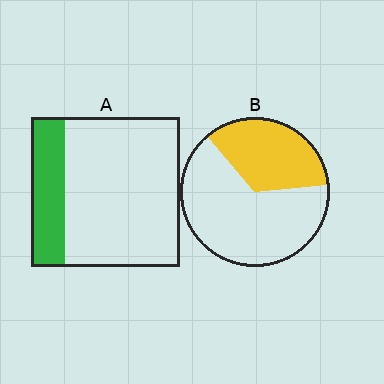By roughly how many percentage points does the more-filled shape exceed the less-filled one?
By roughly 10 percentage points (B over A).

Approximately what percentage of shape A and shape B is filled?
A is approximately 25% and B is approximately 35%.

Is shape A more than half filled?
No.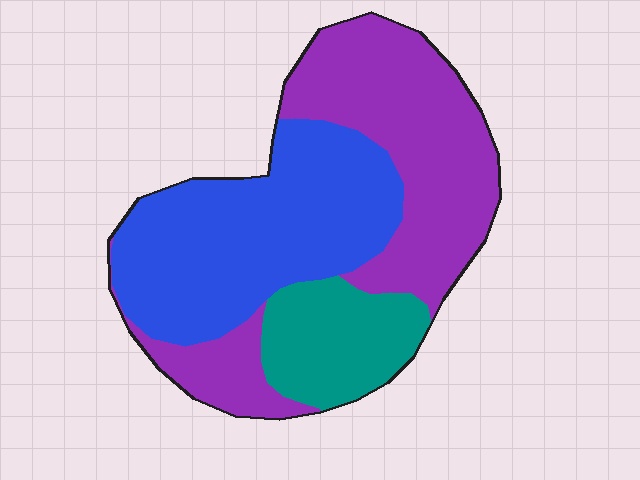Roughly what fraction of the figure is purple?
Purple takes up about two fifths (2/5) of the figure.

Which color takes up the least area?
Teal, at roughly 15%.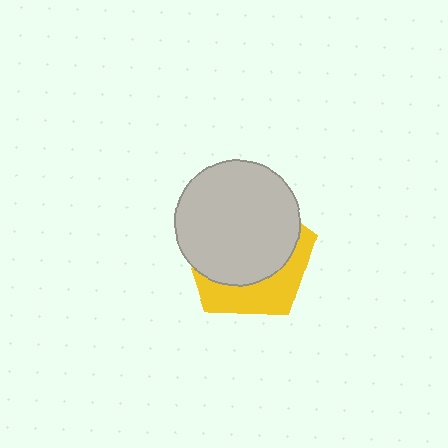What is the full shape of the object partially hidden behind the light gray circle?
The partially hidden object is a yellow pentagon.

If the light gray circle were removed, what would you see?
You would see the complete yellow pentagon.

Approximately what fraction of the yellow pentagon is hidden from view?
Roughly 66% of the yellow pentagon is hidden behind the light gray circle.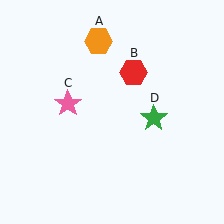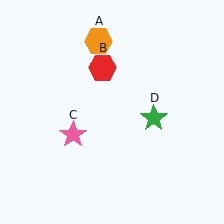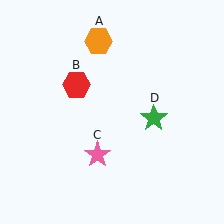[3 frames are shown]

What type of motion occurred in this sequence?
The red hexagon (object B), pink star (object C) rotated counterclockwise around the center of the scene.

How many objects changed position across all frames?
2 objects changed position: red hexagon (object B), pink star (object C).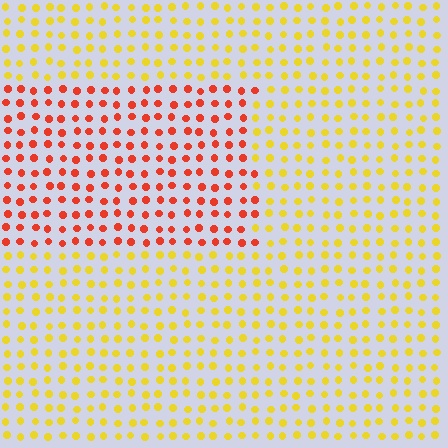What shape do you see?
I see a rectangle.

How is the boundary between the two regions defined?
The boundary is defined purely by a slight shift in hue (about 49 degrees). Spacing, size, and orientation are identical on both sides.